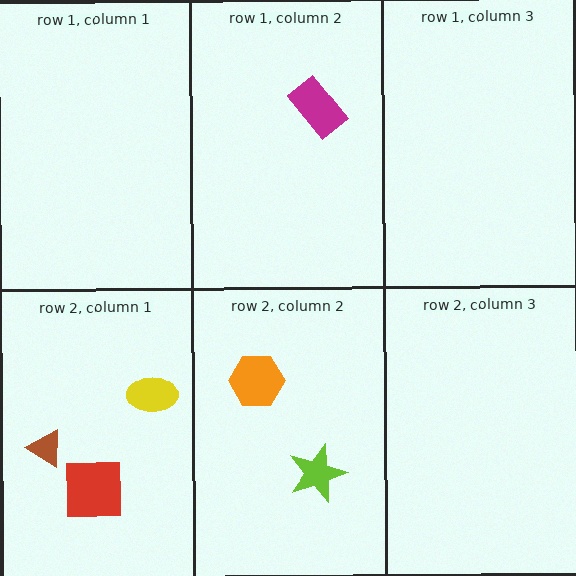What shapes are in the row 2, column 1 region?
The yellow ellipse, the brown triangle, the red square.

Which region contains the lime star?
The row 2, column 2 region.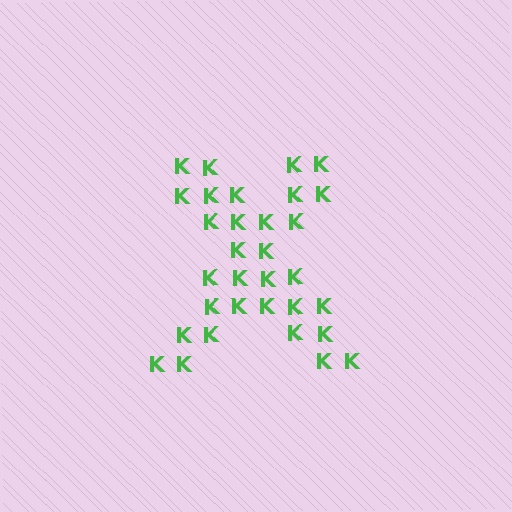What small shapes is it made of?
It is made of small letter K's.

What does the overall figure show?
The overall figure shows the letter X.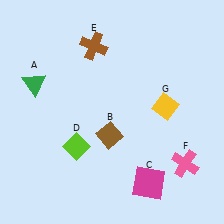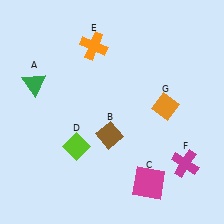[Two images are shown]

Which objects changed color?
E changed from brown to orange. F changed from pink to magenta. G changed from yellow to orange.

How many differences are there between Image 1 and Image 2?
There are 3 differences between the two images.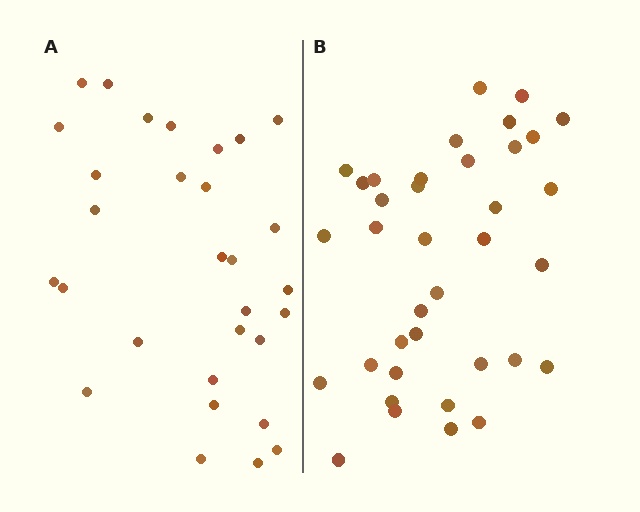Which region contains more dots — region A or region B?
Region B (the right region) has more dots.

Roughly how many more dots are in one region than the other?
Region B has roughly 8 or so more dots than region A.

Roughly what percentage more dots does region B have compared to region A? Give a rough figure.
About 25% more.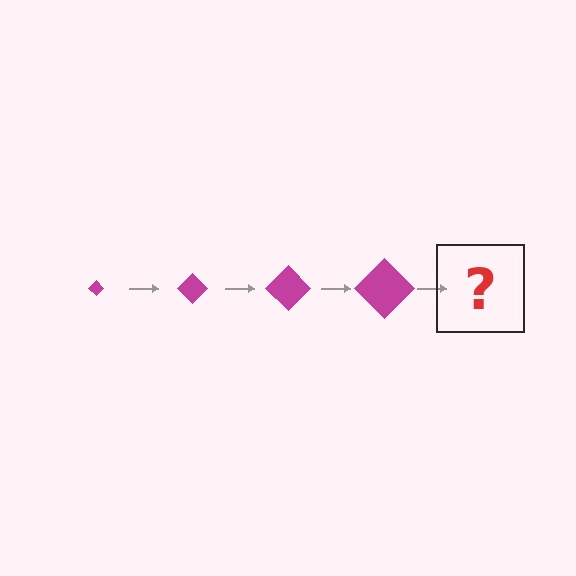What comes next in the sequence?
The next element should be a magenta diamond, larger than the previous one.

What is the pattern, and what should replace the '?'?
The pattern is that the diamond gets progressively larger each step. The '?' should be a magenta diamond, larger than the previous one.